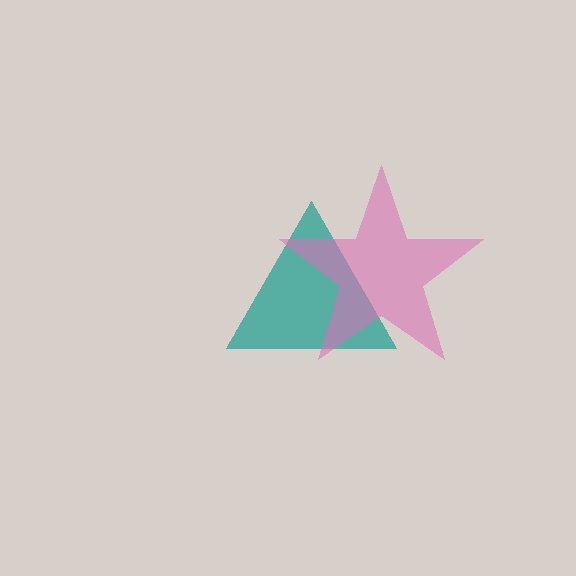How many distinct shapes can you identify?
There are 2 distinct shapes: a teal triangle, a pink star.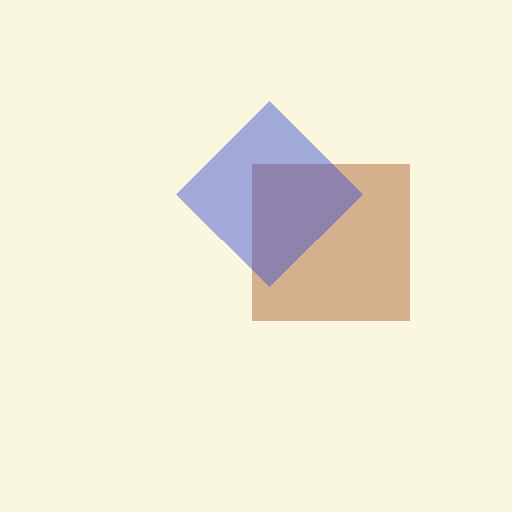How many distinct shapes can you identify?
There are 2 distinct shapes: a brown square, a blue diamond.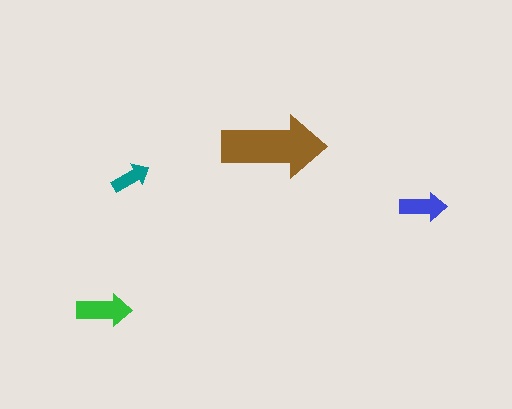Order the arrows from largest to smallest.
the brown one, the green one, the blue one, the teal one.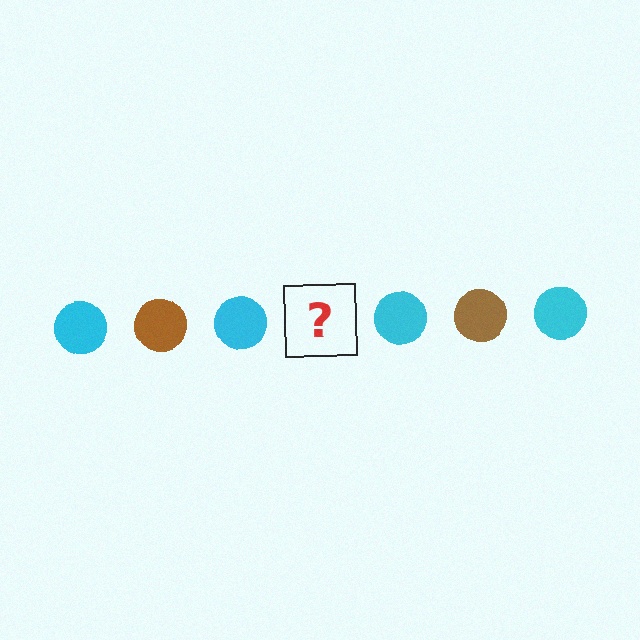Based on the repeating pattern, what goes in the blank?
The blank should be a brown circle.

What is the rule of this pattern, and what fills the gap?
The rule is that the pattern cycles through cyan, brown circles. The gap should be filled with a brown circle.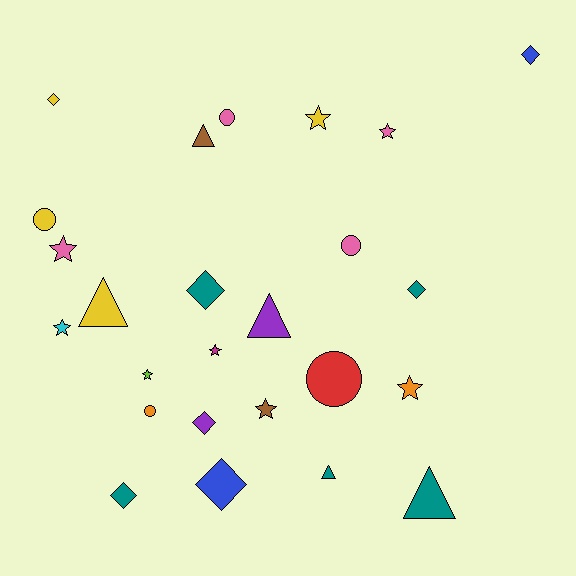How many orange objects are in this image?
There are 2 orange objects.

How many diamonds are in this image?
There are 7 diamonds.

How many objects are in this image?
There are 25 objects.